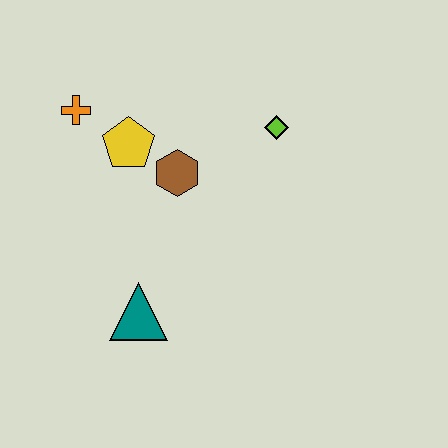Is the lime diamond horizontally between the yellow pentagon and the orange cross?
No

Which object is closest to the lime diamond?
The brown hexagon is closest to the lime diamond.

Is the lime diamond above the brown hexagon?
Yes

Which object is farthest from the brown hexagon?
The teal triangle is farthest from the brown hexagon.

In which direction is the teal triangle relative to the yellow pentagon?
The teal triangle is below the yellow pentagon.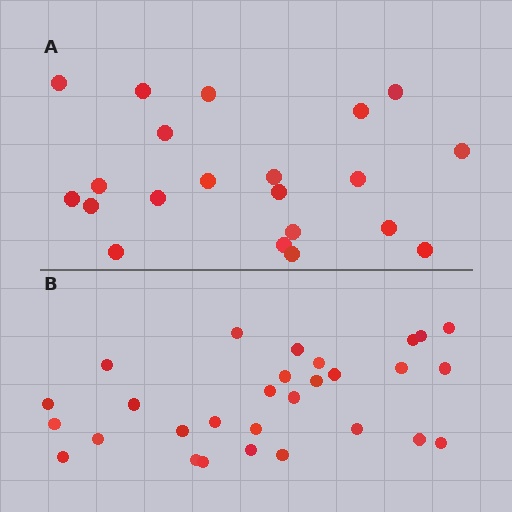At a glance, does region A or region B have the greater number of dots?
Region B (the bottom region) has more dots.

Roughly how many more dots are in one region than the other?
Region B has roughly 8 or so more dots than region A.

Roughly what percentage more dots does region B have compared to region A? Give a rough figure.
About 40% more.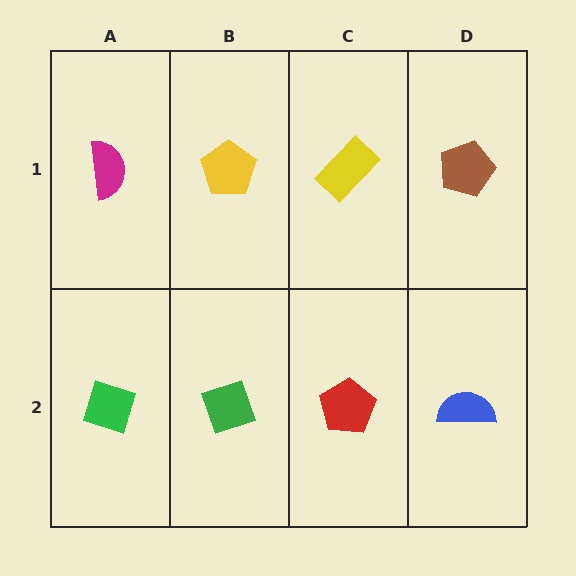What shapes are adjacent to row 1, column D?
A blue semicircle (row 2, column D), a yellow rectangle (row 1, column C).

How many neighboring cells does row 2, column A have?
2.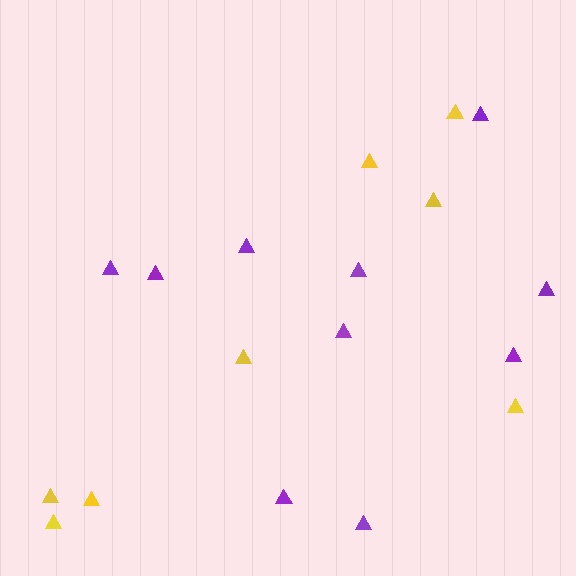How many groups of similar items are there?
There are 2 groups: one group of yellow triangles (8) and one group of purple triangles (10).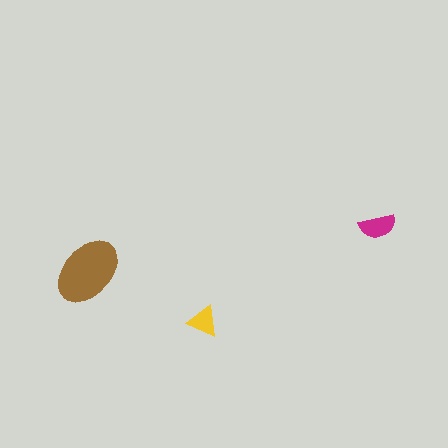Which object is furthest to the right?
The magenta semicircle is rightmost.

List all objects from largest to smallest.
The brown ellipse, the magenta semicircle, the yellow triangle.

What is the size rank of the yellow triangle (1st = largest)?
3rd.